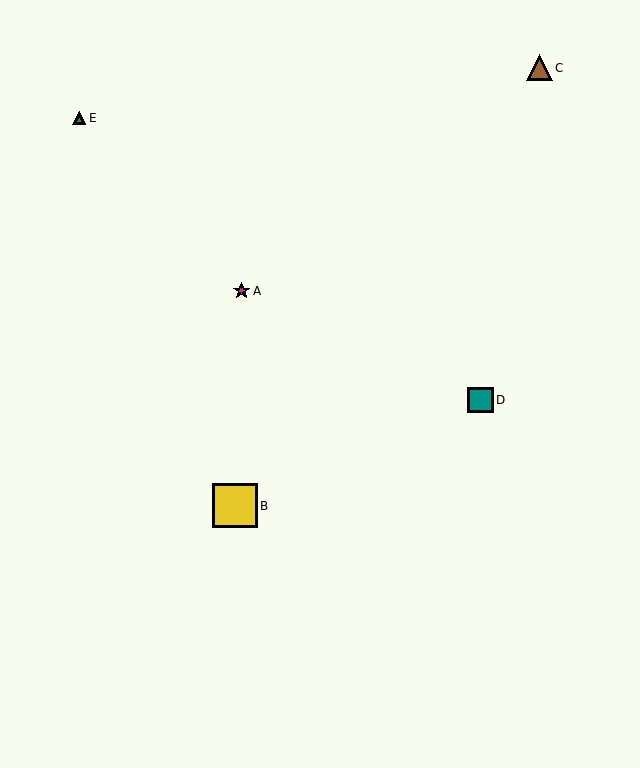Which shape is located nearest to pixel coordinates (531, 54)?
The brown triangle (labeled C) at (539, 68) is nearest to that location.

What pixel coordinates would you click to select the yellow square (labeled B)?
Click at (235, 506) to select the yellow square B.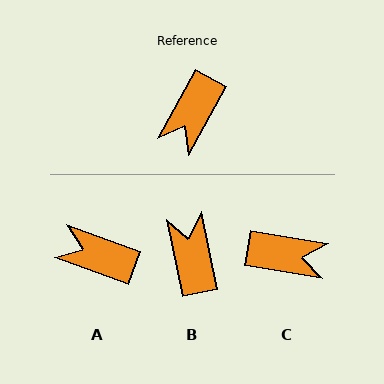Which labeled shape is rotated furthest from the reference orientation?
B, about 138 degrees away.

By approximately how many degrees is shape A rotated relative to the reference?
Approximately 80 degrees clockwise.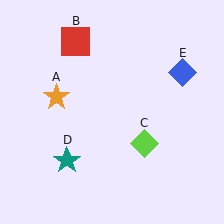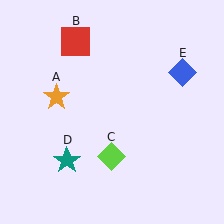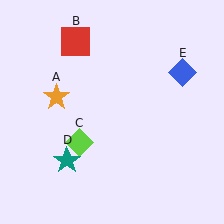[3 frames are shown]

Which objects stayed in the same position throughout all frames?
Orange star (object A) and red square (object B) and teal star (object D) and blue diamond (object E) remained stationary.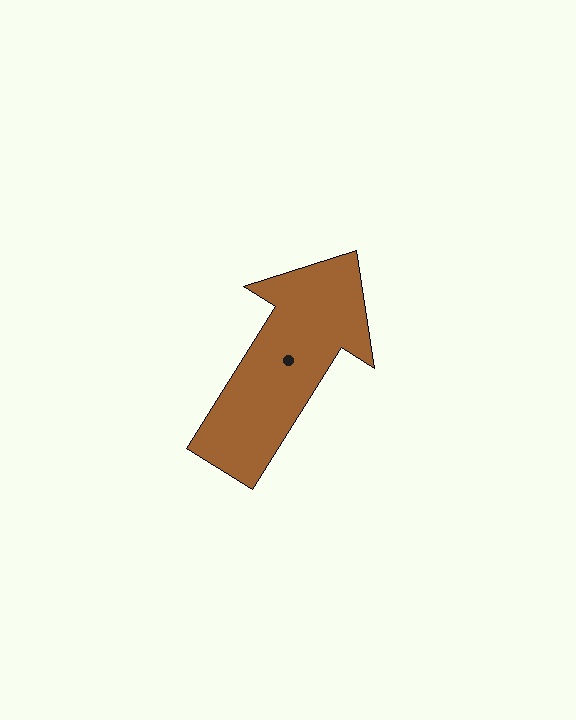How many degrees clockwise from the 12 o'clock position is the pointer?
Approximately 32 degrees.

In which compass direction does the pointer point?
Northeast.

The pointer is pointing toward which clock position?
Roughly 1 o'clock.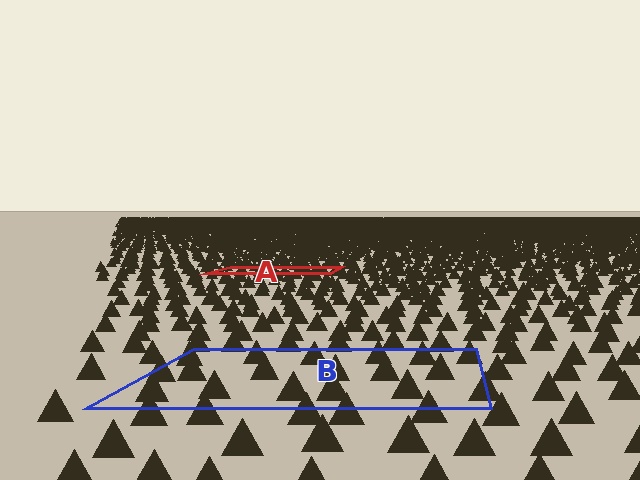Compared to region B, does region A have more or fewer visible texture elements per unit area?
Region A has more texture elements per unit area — they are packed more densely because it is farther away.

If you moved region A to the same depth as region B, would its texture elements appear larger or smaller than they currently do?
They would appear larger. At a closer depth, the same texture elements are projected at a bigger on-screen size.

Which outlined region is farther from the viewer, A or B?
Region A is farther from the viewer — the texture elements inside it appear smaller and more densely packed.